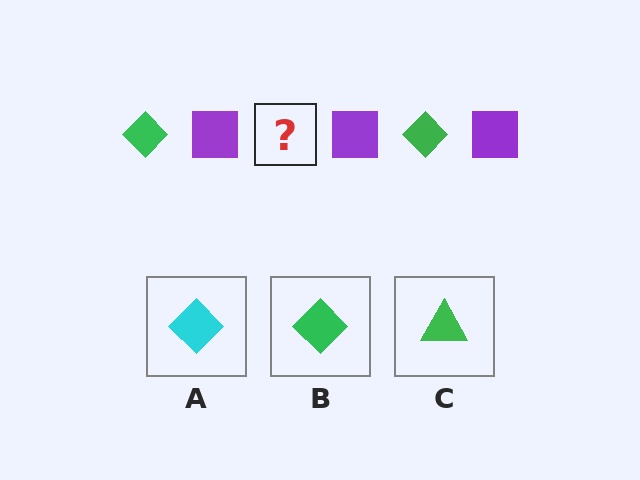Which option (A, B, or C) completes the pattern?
B.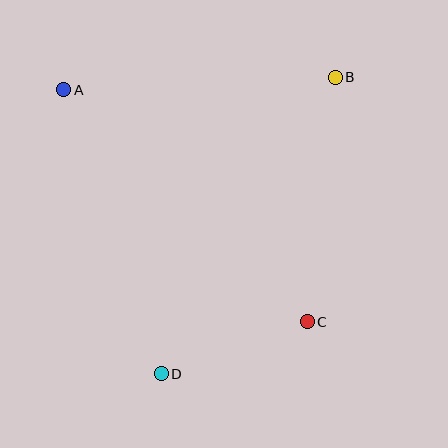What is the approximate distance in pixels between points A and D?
The distance between A and D is approximately 300 pixels.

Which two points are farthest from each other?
Points B and D are farthest from each other.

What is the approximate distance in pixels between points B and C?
The distance between B and C is approximately 246 pixels.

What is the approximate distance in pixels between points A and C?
The distance between A and C is approximately 336 pixels.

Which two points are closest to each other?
Points C and D are closest to each other.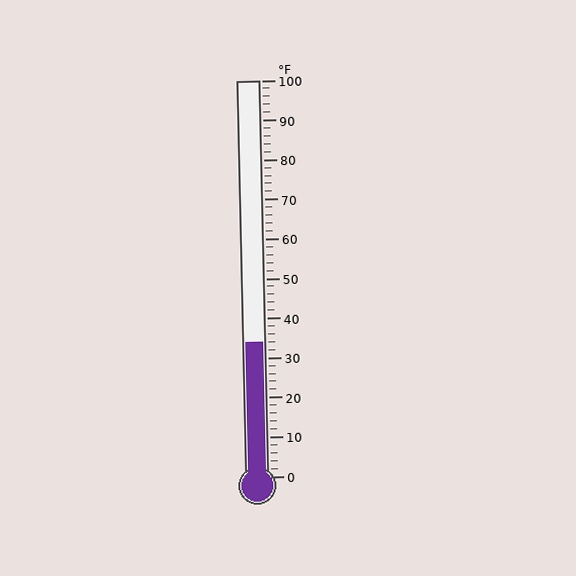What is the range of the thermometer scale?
The thermometer scale ranges from 0°F to 100°F.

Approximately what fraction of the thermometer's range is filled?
The thermometer is filled to approximately 35% of its range.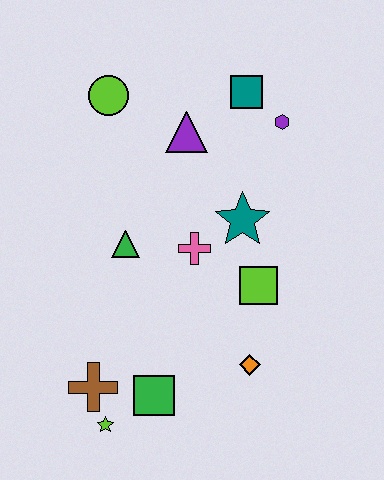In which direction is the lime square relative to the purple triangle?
The lime square is below the purple triangle.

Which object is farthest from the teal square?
The lime star is farthest from the teal square.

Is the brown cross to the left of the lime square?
Yes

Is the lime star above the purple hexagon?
No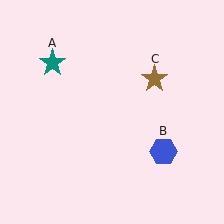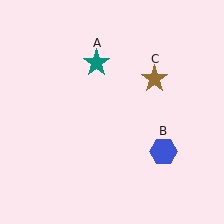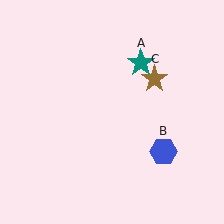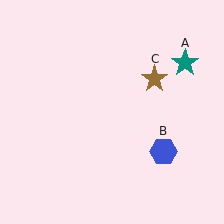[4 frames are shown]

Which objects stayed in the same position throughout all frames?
Blue hexagon (object B) and brown star (object C) remained stationary.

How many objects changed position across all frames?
1 object changed position: teal star (object A).